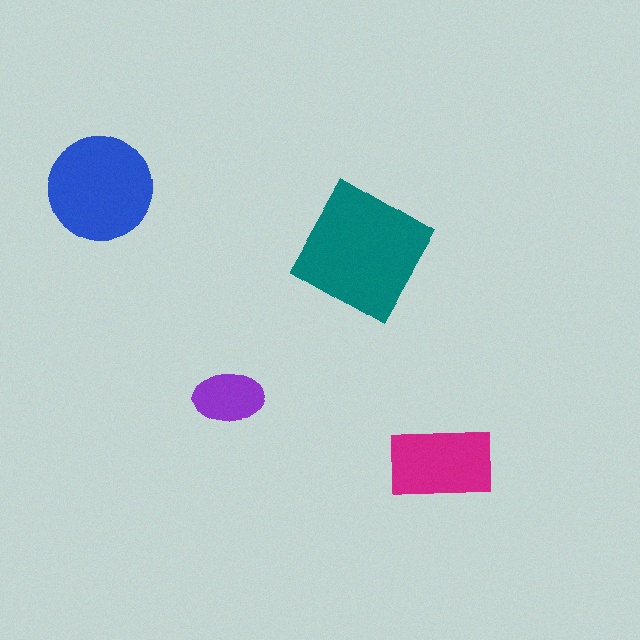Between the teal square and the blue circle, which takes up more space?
The teal square.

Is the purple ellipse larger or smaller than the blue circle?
Smaller.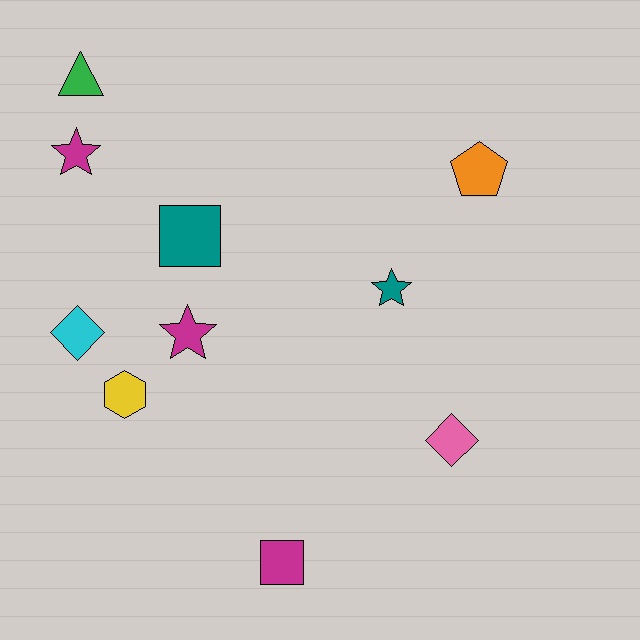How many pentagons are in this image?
There is 1 pentagon.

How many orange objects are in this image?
There is 1 orange object.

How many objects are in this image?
There are 10 objects.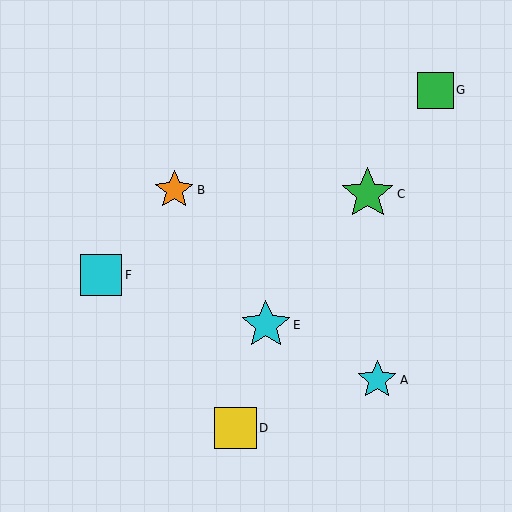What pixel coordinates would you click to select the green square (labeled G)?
Click at (435, 90) to select the green square G.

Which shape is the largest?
The green star (labeled C) is the largest.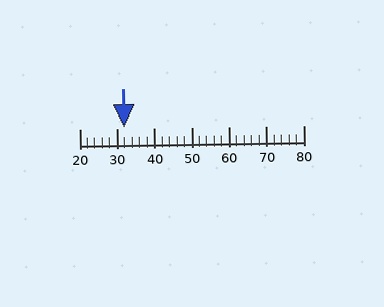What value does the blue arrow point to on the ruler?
The blue arrow points to approximately 32.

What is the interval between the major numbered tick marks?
The major tick marks are spaced 10 units apart.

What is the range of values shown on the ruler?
The ruler shows values from 20 to 80.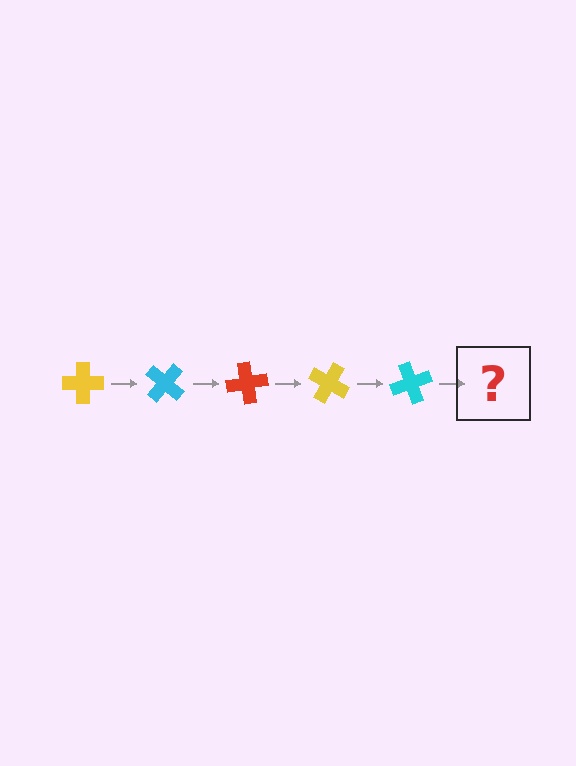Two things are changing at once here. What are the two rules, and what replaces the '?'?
The two rules are that it rotates 40 degrees each step and the color cycles through yellow, cyan, and red. The '?' should be a red cross, rotated 200 degrees from the start.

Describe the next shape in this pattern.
It should be a red cross, rotated 200 degrees from the start.